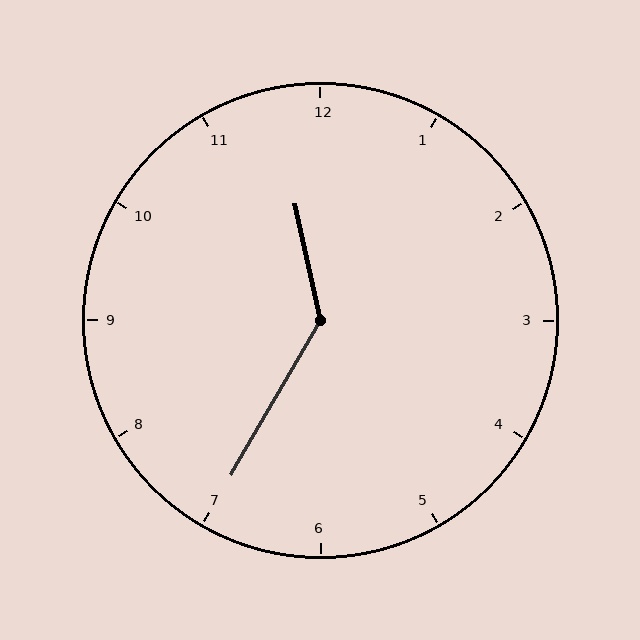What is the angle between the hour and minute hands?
Approximately 138 degrees.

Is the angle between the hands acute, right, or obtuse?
It is obtuse.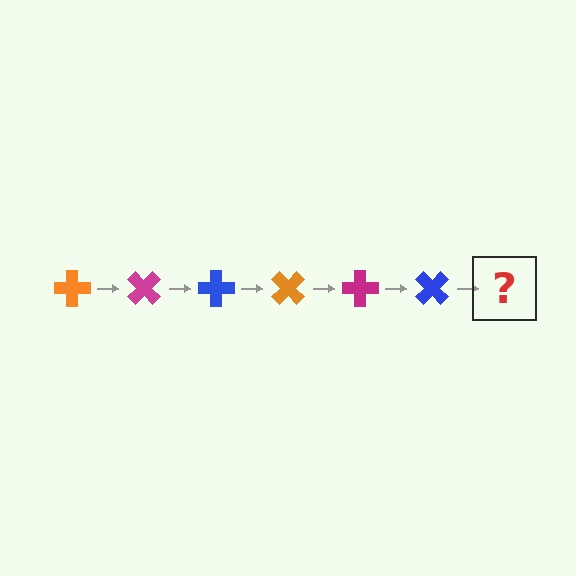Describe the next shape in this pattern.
It should be an orange cross, rotated 270 degrees from the start.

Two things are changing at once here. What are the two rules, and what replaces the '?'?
The two rules are that it rotates 45 degrees each step and the color cycles through orange, magenta, and blue. The '?' should be an orange cross, rotated 270 degrees from the start.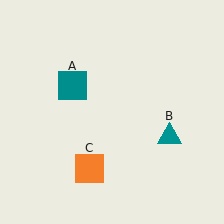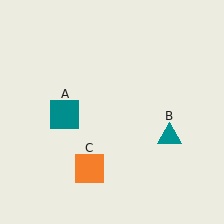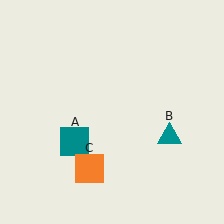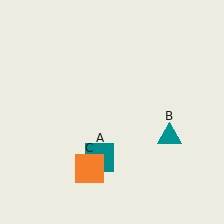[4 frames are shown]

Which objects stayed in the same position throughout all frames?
Teal triangle (object B) and orange square (object C) remained stationary.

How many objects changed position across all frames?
1 object changed position: teal square (object A).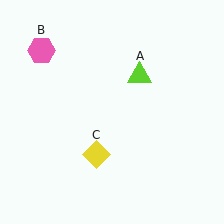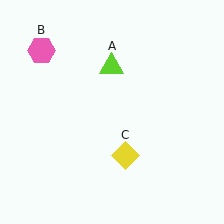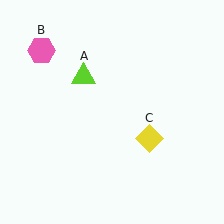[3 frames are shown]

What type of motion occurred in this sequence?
The lime triangle (object A), yellow diamond (object C) rotated counterclockwise around the center of the scene.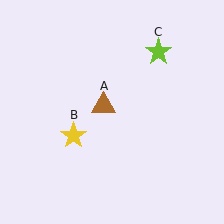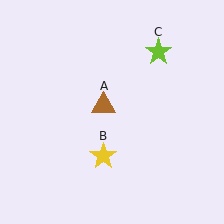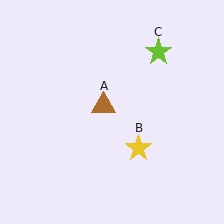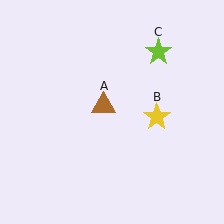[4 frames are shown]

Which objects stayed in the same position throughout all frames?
Brown triangle (object A) and lime star (object C) remained stationary.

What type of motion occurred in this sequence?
The yellow star (object B) rotated counterclockwise around the center of the scene.